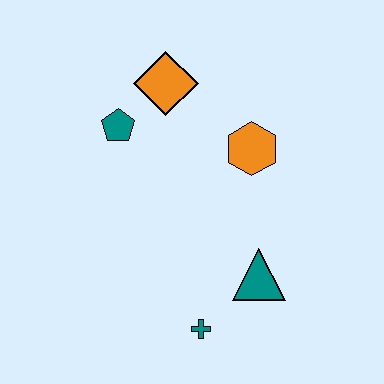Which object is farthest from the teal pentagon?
The teal cross is farthest from the teal pentagon.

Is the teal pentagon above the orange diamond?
No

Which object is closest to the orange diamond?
The teal pentagon is closest to the orange diamond.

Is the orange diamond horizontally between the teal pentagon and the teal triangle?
Yes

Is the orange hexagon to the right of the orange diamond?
Yes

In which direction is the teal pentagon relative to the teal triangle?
The teal pentagon is above the teal triangle.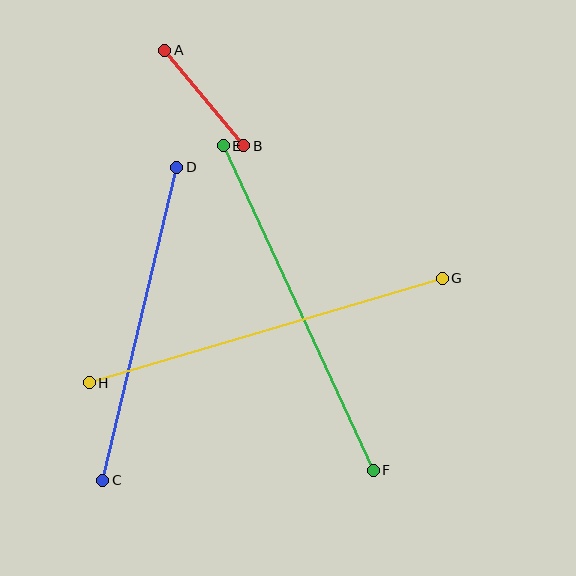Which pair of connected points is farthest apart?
Points G and H are farthest apart.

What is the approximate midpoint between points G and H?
The midpoint is at approximately (266, 331) pixels.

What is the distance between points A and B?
The distance is approximately 124 pixels.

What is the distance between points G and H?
The distance is approximately 368 pixels.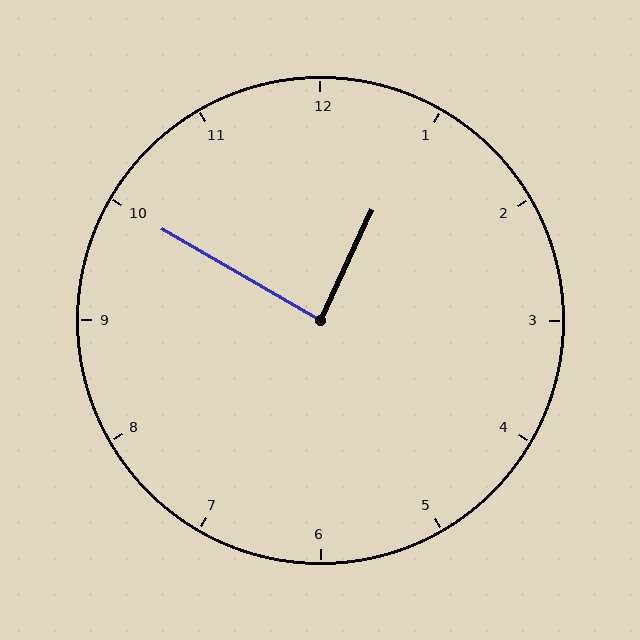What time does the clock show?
12:50.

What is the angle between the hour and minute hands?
Approximately 85 degrees.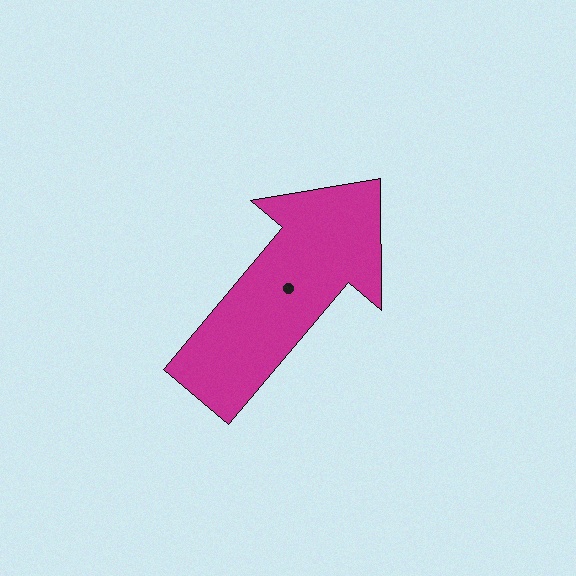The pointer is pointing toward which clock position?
Roughly 1 o'clock.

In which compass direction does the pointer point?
Northeast.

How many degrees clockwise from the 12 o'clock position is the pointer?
Approximately 40 degrees.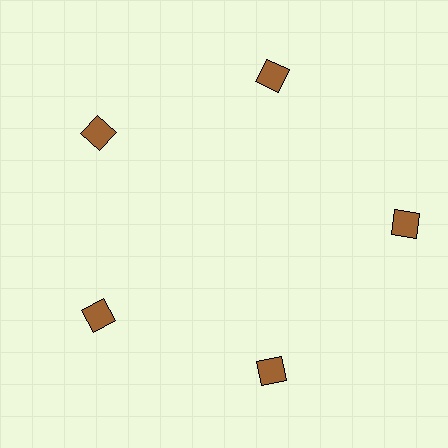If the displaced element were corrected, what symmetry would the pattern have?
It would have 5-fold rotational symmetry — the pattern would map onto itself every 72 degrees.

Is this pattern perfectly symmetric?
No. The 5 brown squares are arranged in a ring, but one element near the 3 o'clock position is pushed outward from the center, breaking the 5-fold rotational symmetry.